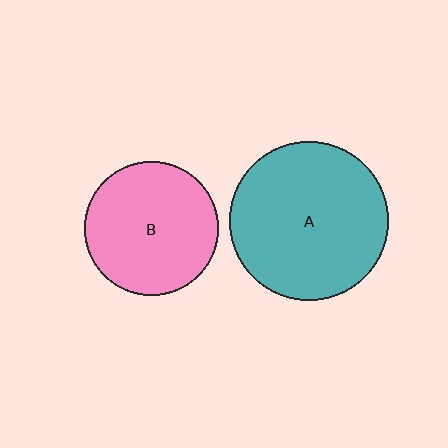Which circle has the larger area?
Circle A (teal).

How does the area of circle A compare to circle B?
Approximately 1.4 times.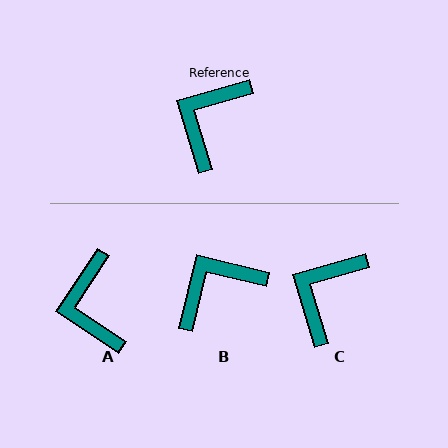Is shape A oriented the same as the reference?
No, it is off by about 40 degrees.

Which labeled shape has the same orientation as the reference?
C.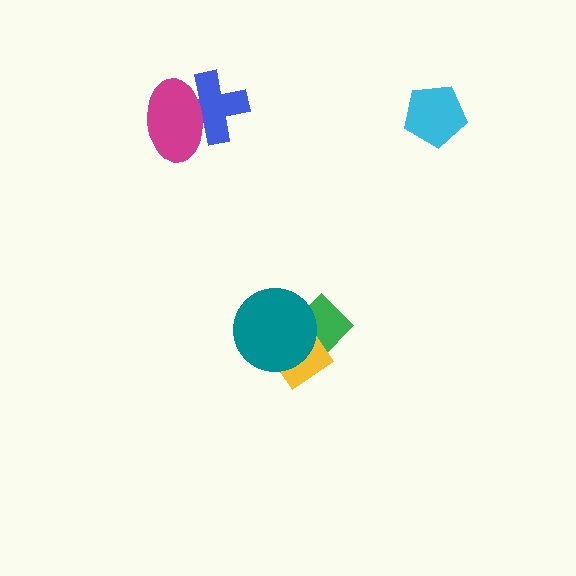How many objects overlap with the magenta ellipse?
1 object overlaps with the magenta ellipse.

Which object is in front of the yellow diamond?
The teal circle is in front of the yellow diamond.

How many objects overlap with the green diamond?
2 objects overlap with the green diamond.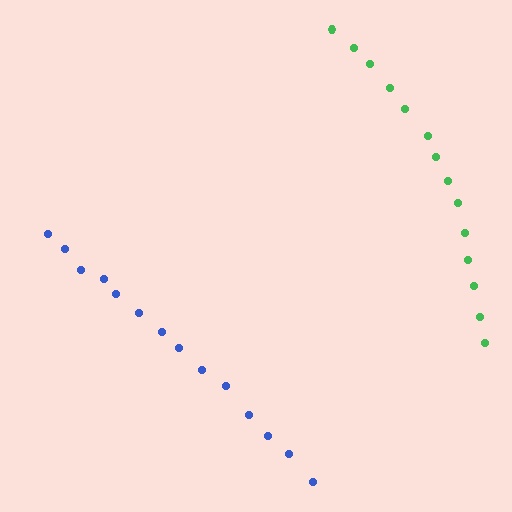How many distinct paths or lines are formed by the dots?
There are 2 distinct paths.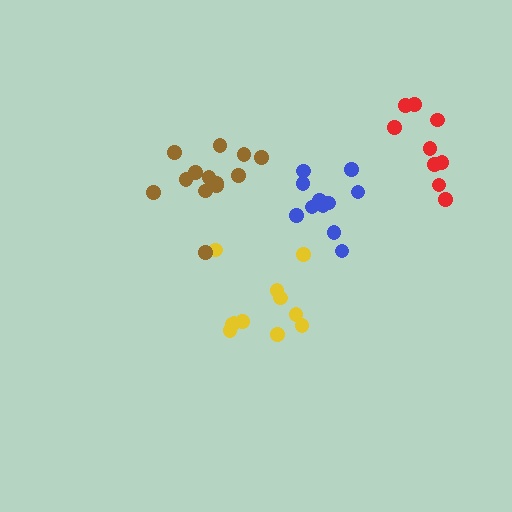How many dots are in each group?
Group 1: 11 dots, Group 2: 9 dots, Group 3: 11 dots, Group 4: 13 dots (44 total).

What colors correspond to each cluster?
The clusters are colored: yellow, red, blue, brown.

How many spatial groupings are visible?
There are 4 spatial groupings.